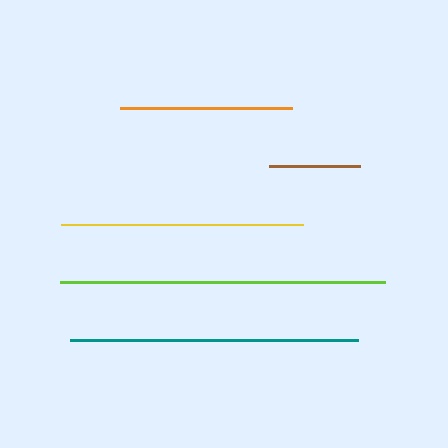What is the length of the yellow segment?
The yellow segment is approximately 242 pixels long.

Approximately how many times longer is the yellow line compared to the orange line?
The yellow line is approximately 1.4 times the length of the orange line.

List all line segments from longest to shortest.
From longest to shortest: lime, teal, yellow, orange, brown.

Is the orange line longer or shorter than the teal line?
The teal line is longer than the orange line.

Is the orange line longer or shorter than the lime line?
The lime line is longer than the orange line.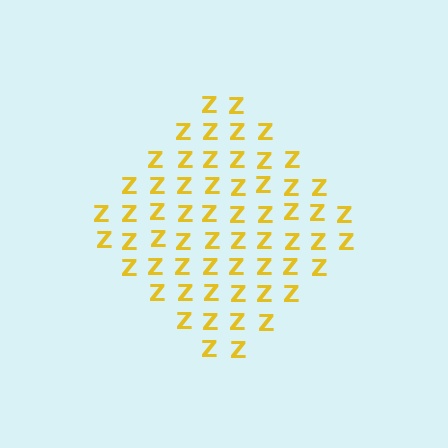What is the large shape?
The large shape is a diamond.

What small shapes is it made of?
It is made of small letter Z's.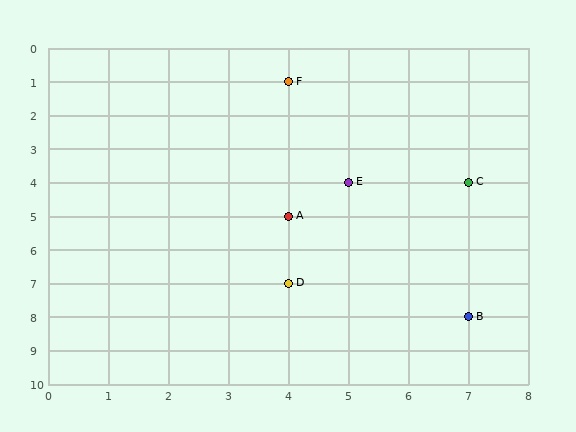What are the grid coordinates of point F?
Point F is at grid coordinates (4, 1).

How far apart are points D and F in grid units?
Points D and F are 6 rows apart.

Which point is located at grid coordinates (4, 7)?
Point D is at (4, 7).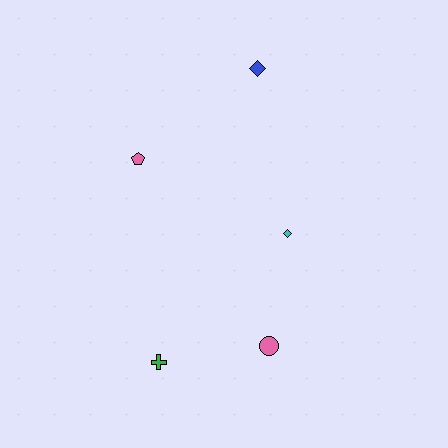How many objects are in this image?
There are 5 objects.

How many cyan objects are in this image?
There is 1 cyan object.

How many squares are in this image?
There are no squares.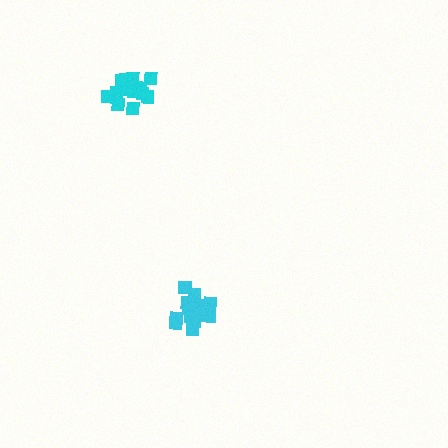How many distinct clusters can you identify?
There are 2 distinct clusters.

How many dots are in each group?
Group 1: 13 dots, Group 2: 14 dots (27 total).